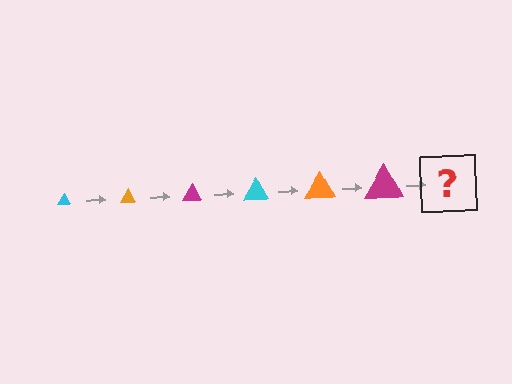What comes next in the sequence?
The next element should be a cyan triangle, larger than the previous one.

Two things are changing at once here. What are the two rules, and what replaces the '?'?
The two rules are that the triangle grows larger each step and the color cycles through cyan, orange, and magenta. The '?' should be a cyan triangle, larger than the previous one.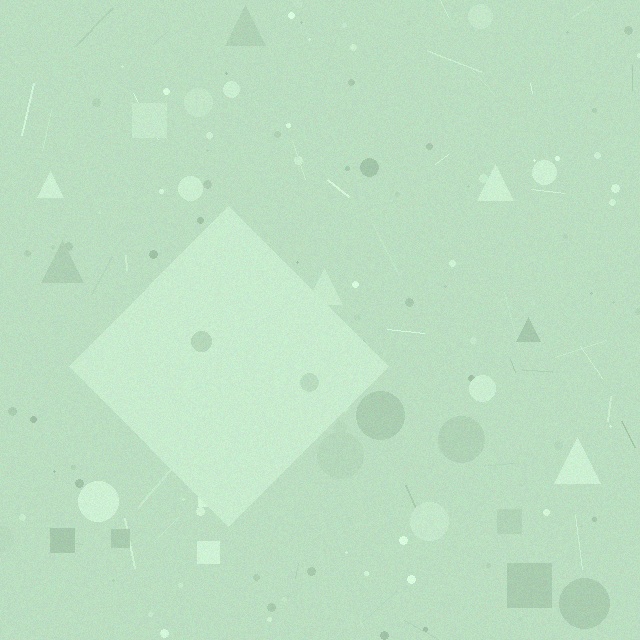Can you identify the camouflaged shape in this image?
The camouflaged shape is a diamond.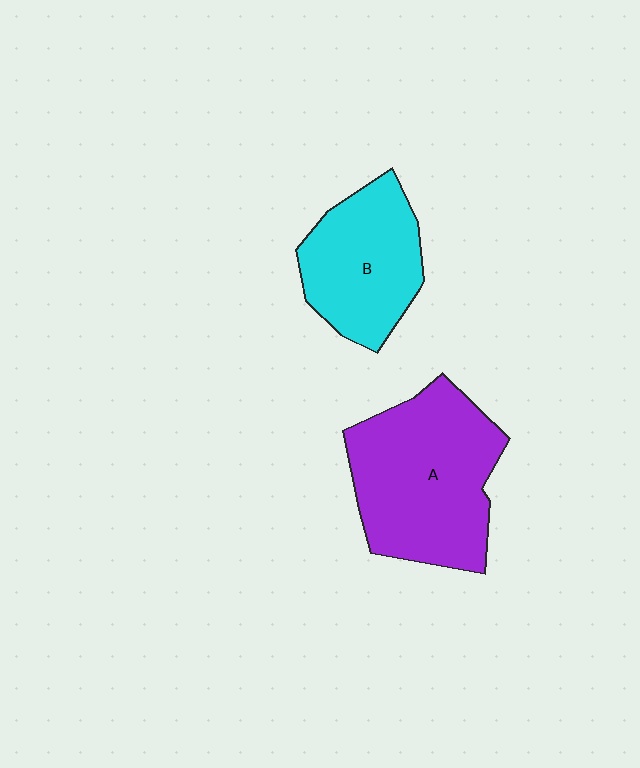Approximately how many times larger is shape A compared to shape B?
Approximately 1.5 times.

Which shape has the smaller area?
Shape B (cyan).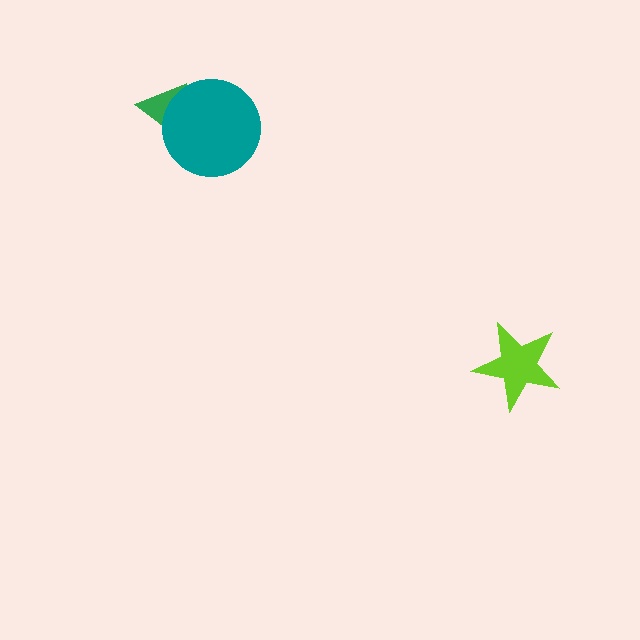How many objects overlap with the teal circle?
1 object overlaps with the teal circle.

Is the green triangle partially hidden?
Yes, it is partially covered by another shape.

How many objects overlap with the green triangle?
1 object overlaps with the green triangle.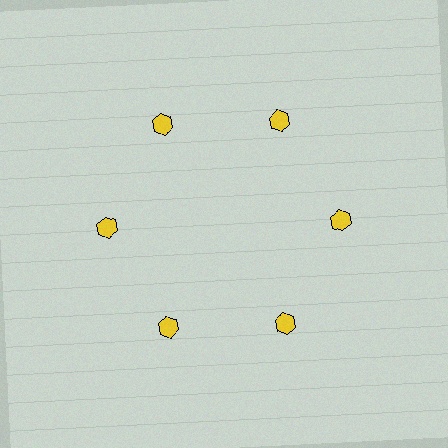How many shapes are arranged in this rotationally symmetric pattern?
There are 6 shapes, arranged in 6 groups of 1.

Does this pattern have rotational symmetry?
Yes, this pattern has 6-fold rotational symmetry. It looks the same after rotating 60 degrees around the center.